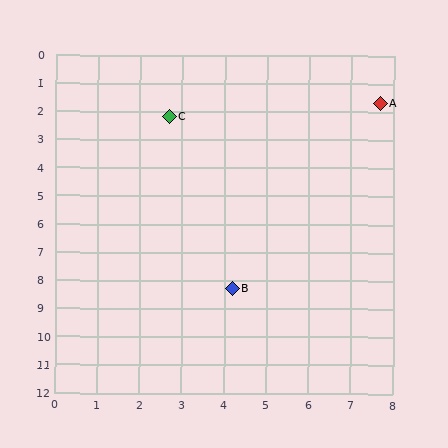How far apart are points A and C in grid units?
Points A and C are about 5.0 grid units apart.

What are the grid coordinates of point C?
Point C is at approximately (2.7, 2.2).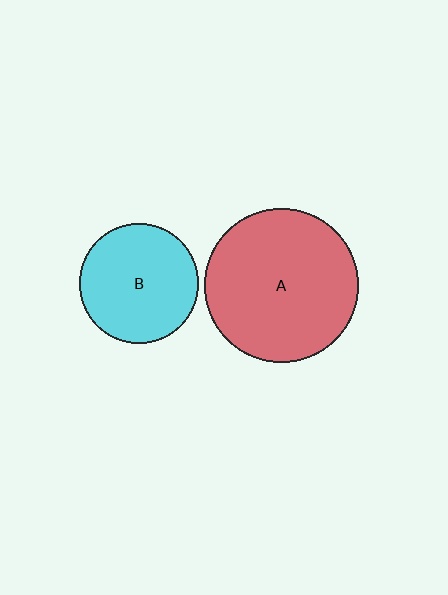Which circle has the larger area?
Circle A (red).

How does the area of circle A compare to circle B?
Approximately 1.6 times.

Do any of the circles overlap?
No, none of the circles overlap.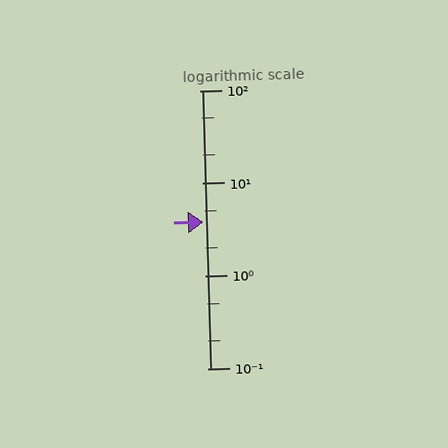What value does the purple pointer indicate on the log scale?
The pointer indicates approximately 3.8.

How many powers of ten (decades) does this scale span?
The scale spans 3 decades, from 0.1 to 100.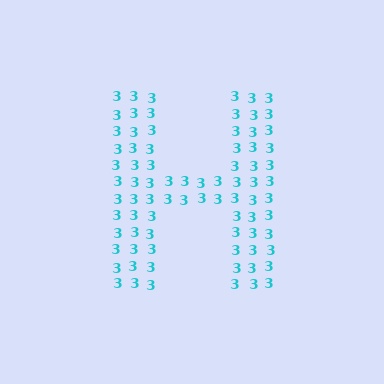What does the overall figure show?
The overall figure shows the letter H.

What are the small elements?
The small elements are digit 3's.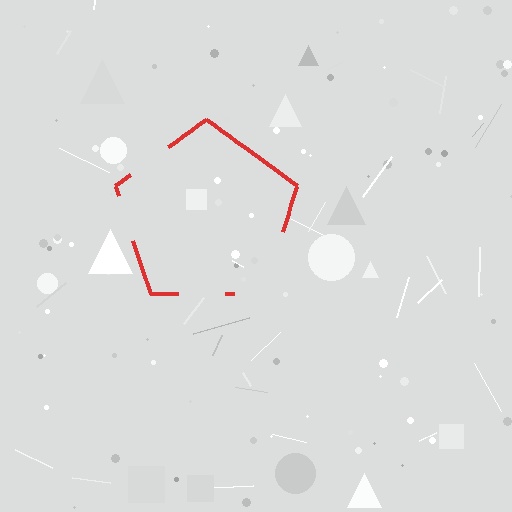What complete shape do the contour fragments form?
The contour fragments form a pentagon.